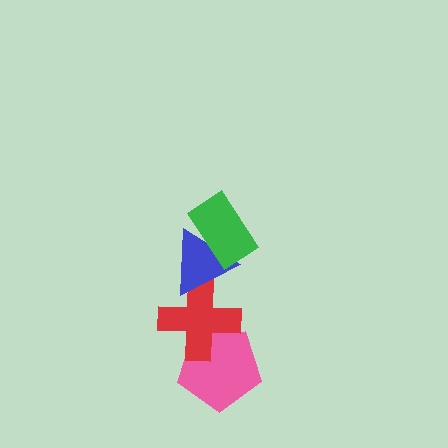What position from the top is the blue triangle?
The blue triangle is 2nd from the top.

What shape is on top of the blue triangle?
The green rectangle is on top of the blue triangle.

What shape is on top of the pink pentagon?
The red cross is on top of the pink pentagon.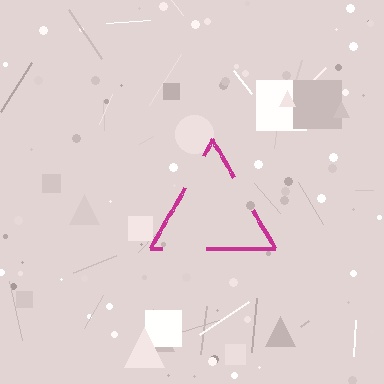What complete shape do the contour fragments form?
The contour fragments form a triangle.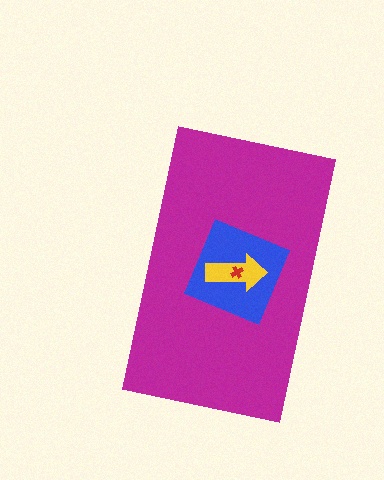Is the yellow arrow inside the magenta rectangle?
Yes.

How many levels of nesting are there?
4.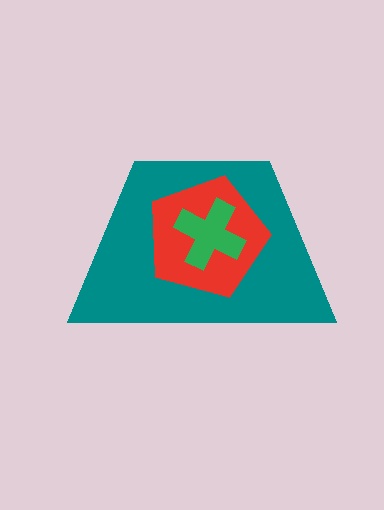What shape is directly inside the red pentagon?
The green cross.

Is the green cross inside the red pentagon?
Yes.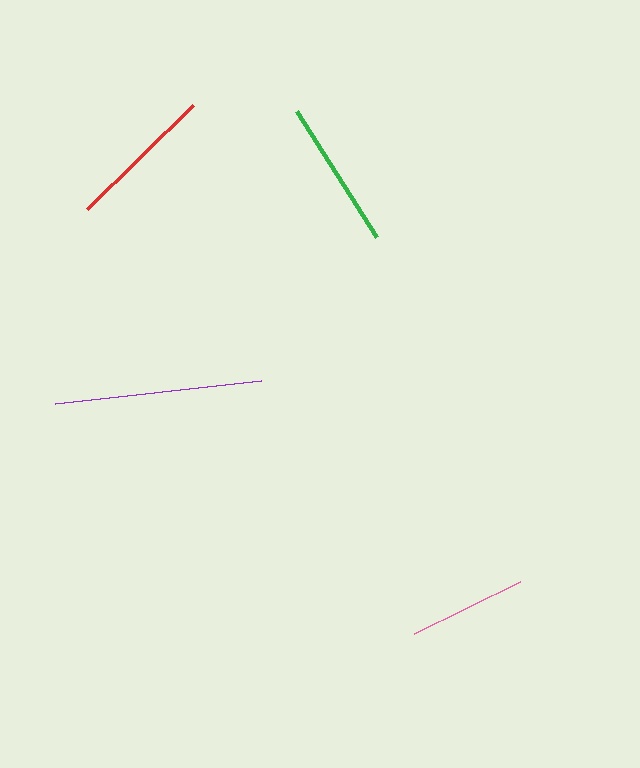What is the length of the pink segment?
The pink segment is approximately 119 pixels long.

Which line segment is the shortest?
The pink line is the shortest at approximately 119 pixels.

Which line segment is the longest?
The purple line is the longest at approximately 207 pixels.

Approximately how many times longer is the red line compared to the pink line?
The red line is approximately 1.2 times the length of the pink line.